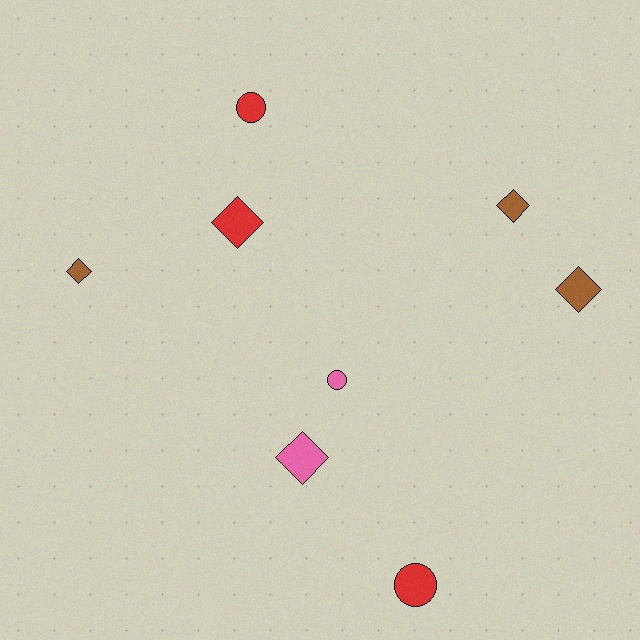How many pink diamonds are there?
There is 1 pink diamond.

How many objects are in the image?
There are 8 objects.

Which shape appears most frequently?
Diamond, with 5 objects.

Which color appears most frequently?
Red, with 3 objects.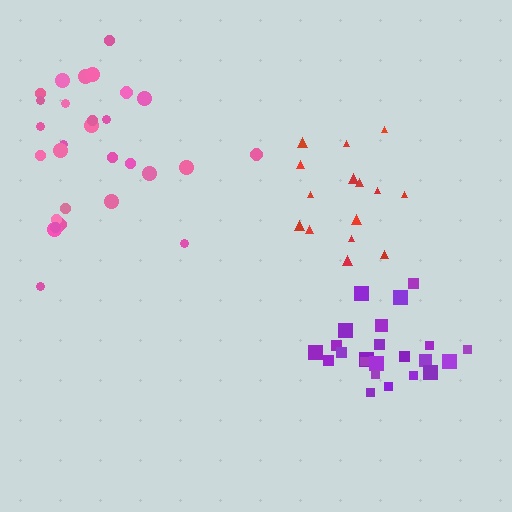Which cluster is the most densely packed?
Purple.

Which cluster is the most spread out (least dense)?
Pink.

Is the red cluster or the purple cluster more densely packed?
Purple.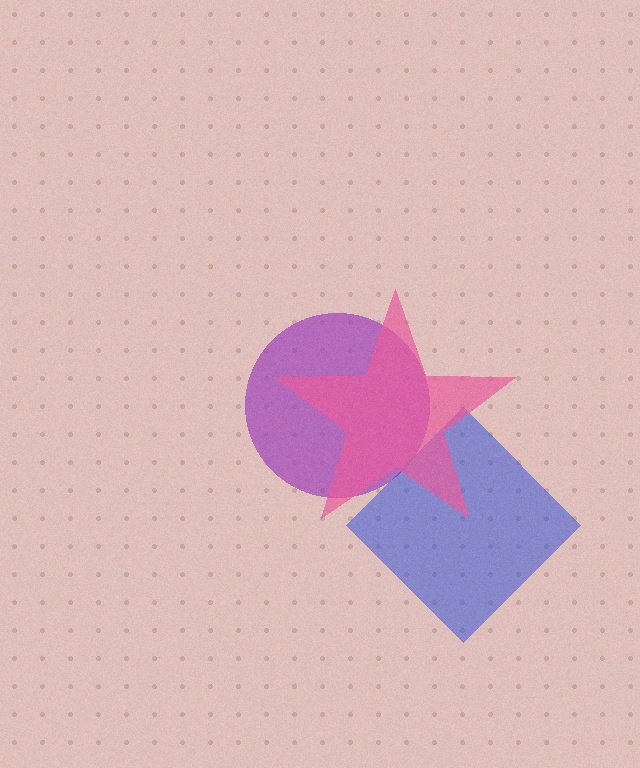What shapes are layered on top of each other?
The layered shapes are: a purple circle, a blue diamond, a pink star.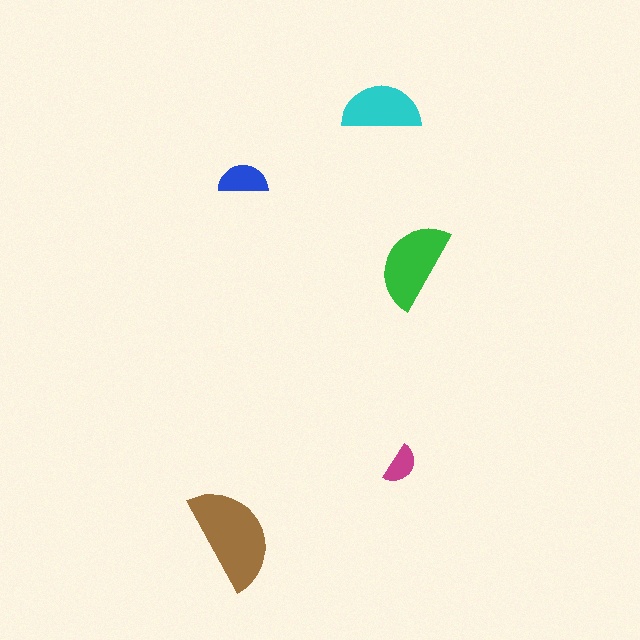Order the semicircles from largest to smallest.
the brown one, the green one, the cyan one, the blue one, the magenta one.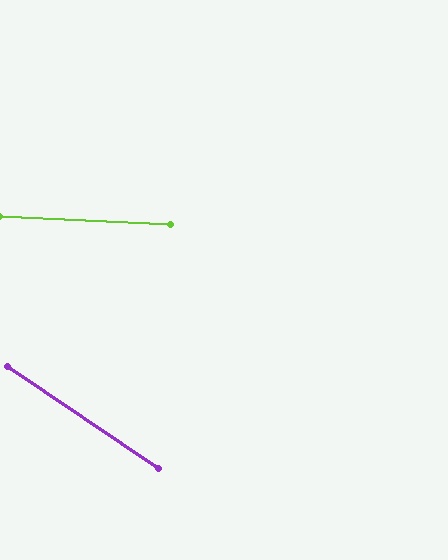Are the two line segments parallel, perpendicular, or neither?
Neither parallel nor perpendicular — they differ by about 31°.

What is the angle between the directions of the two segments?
Approximately 31 degrees.